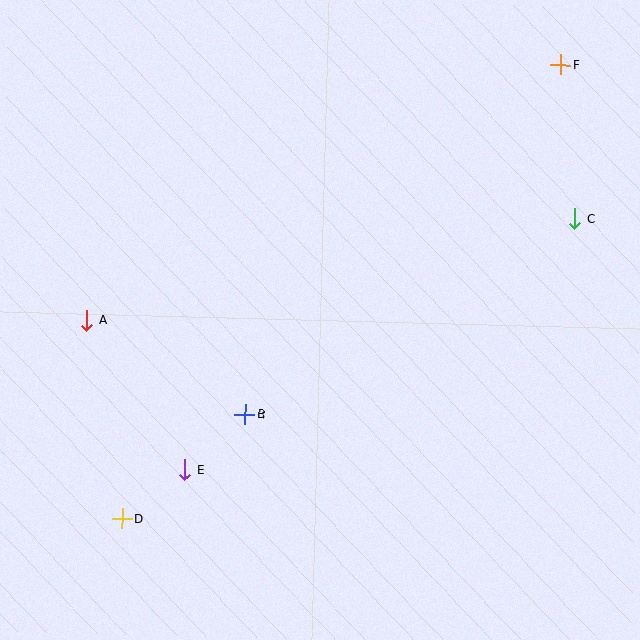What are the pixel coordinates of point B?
Point B is at (245, 414).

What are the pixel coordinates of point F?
Point F is at (561, 64).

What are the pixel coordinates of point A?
Point A is at (87, 320).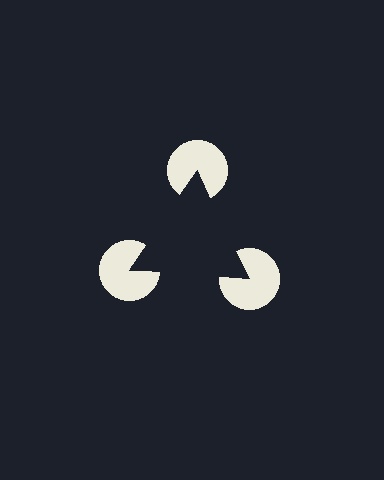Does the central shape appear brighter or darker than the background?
It typically appears slightly darker than the background, even though no actual brightness change is drawn.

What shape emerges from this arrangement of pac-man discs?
An illusory triangle — its edges are inferred from the aligned wedge cuts in the pac-man discs, not physically drawn.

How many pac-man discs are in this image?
There are 3 — one at each vertex of the illusory triangle.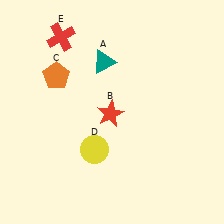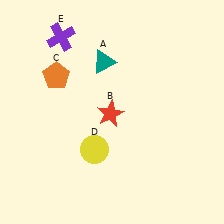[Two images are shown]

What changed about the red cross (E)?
In Image 1, E is red. In Image 2, it changed to purple.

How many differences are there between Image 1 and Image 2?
There is 1 difference between the two images.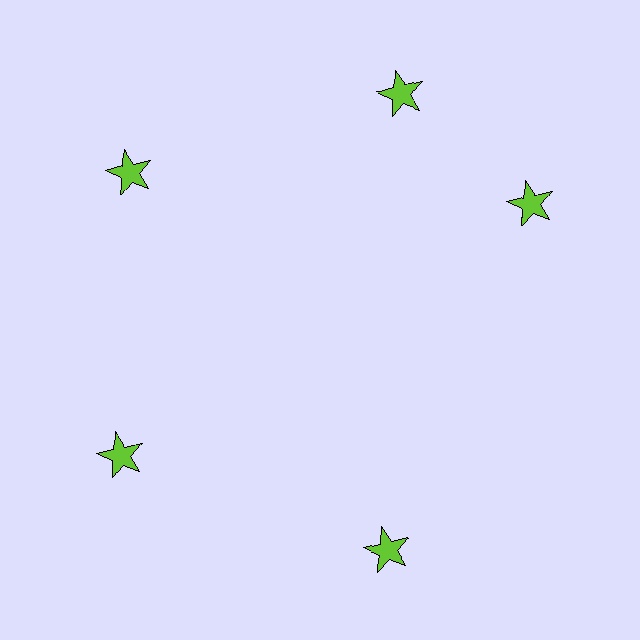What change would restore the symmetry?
The symmetry would be restored by rotating it back into even spacing with its neighbors so that all 5 stars sit at equal angles and equal distance from the center.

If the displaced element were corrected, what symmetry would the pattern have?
It would have 5-fold rotational symmetry — the pattern would map onto itself every 72 degrees.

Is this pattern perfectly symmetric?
No. The 5 lime stars are arranged in a ring, but one element near the 3 o'clock position is rotated out of alignment along the ring, breaking the 5-fold rotational symmetry.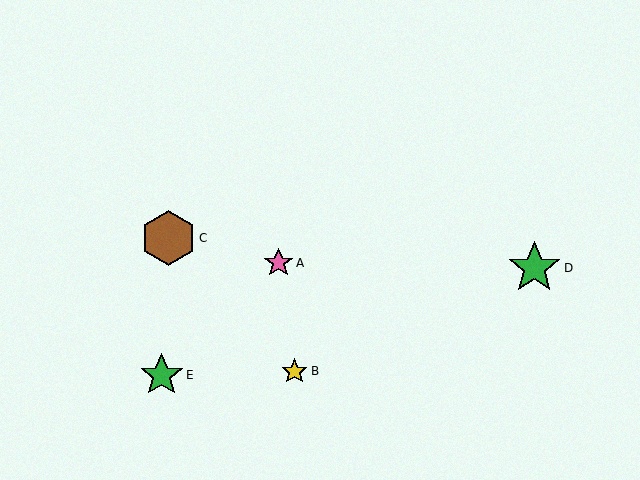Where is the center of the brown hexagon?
The center of the brown hexagon is at (169, 238).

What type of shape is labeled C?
Shape C is a brown hexagon.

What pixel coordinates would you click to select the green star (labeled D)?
Click at (534, 268) to select the green star D.